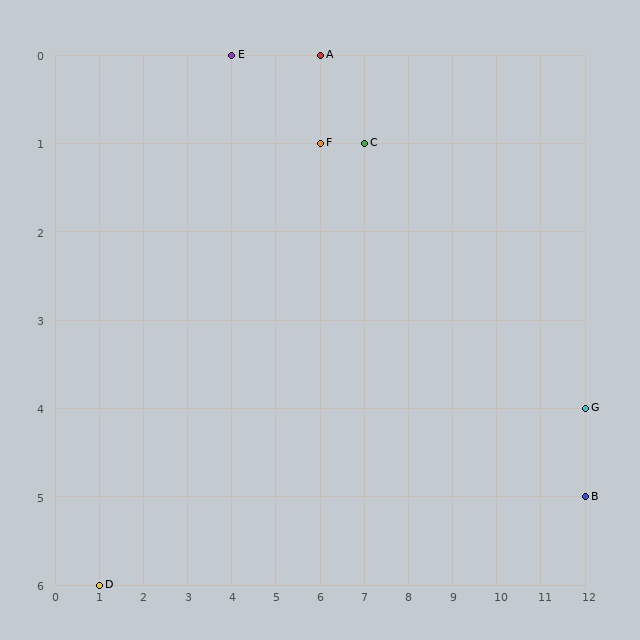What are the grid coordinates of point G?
Point G is at grid coordinates (12, 4).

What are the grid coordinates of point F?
Point F is at grid coordinates (6, 1).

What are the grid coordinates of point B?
Point B is at grid coordinates (12, 5).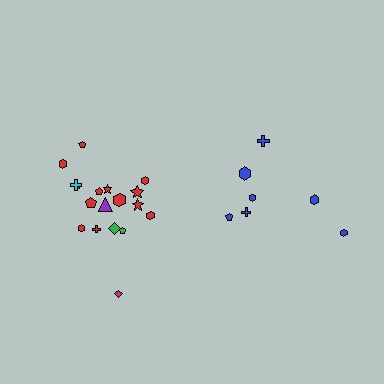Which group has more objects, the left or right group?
The left group.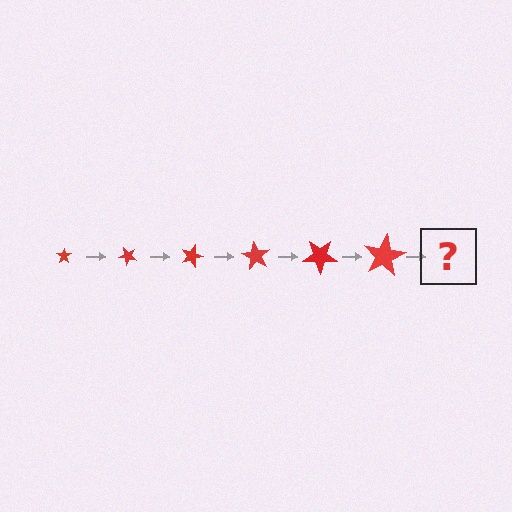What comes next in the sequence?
The next element should be a star, larger than the previous one and rotated 270 degrees from the start.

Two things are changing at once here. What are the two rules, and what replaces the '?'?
The two rules are that the star grows larger each step and it rotates 45 degrees each step. The '?' should be a star, larger than the previous one and rotated 270 degrees from the start.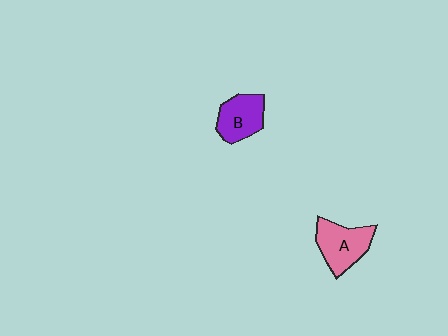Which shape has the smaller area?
Shape B (purple).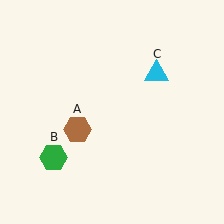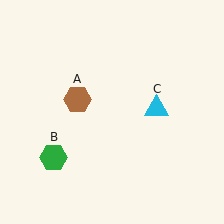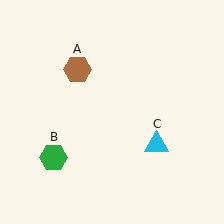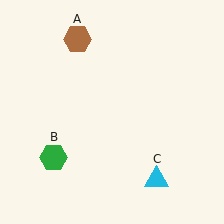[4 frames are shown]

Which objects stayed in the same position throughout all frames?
Green hexagon (object B) remained stationary.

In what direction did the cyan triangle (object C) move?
The cyan triangle (object C) moved down.